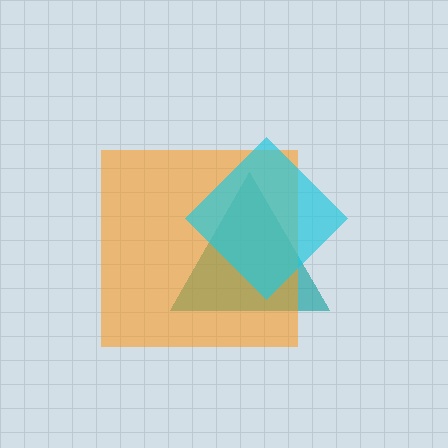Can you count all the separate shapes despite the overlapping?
Yes, there are 3 separate shapes.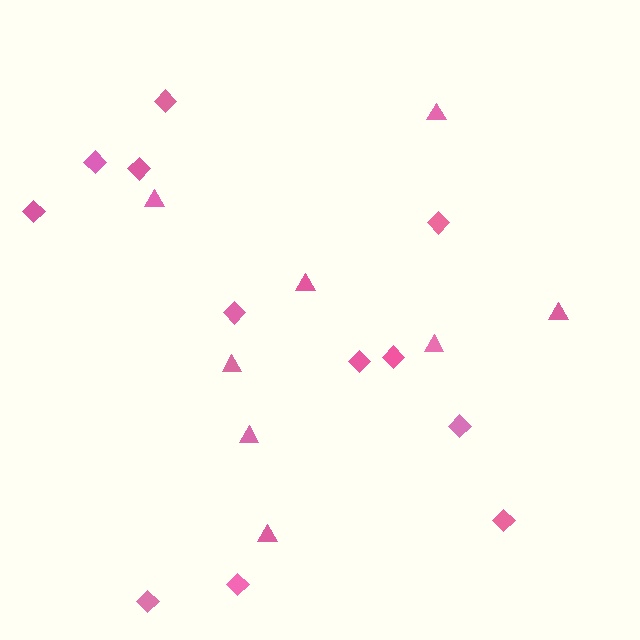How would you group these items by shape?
There are 2 groups: one group of diamonds (12) and one group of triangles (8).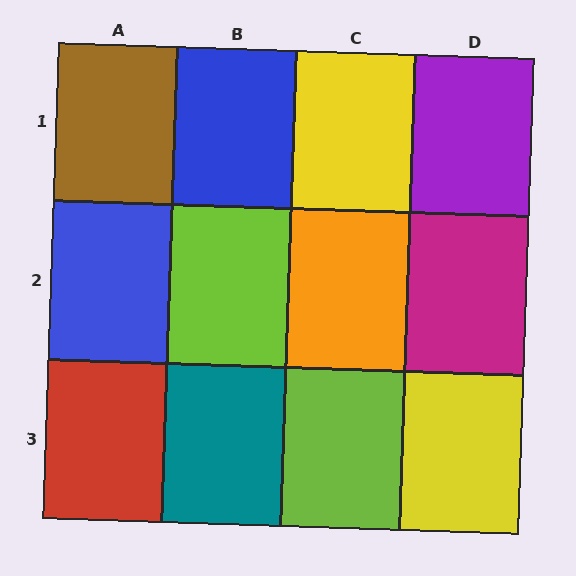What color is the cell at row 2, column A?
Blue.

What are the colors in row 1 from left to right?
Brown, blue, yellow, purple.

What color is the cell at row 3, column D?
Yellow.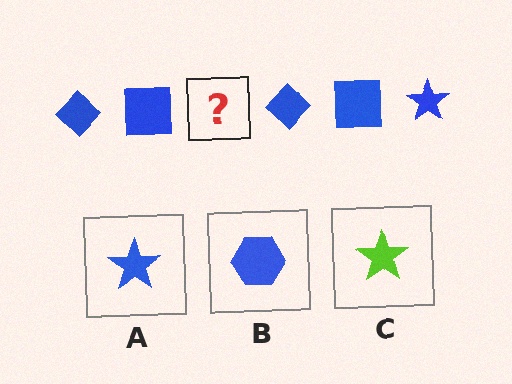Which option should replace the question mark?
Option A.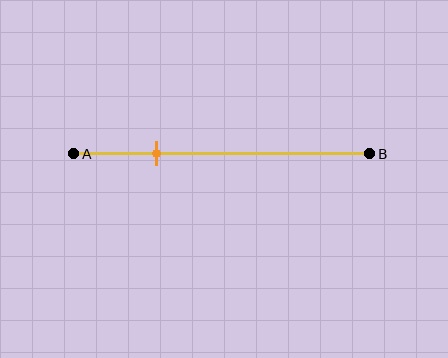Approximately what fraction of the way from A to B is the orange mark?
The orange mark is approximately 30% of the way from A to B.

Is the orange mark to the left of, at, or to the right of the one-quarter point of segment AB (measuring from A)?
The orange mark is to the right of the one-quarter point of segment AB.